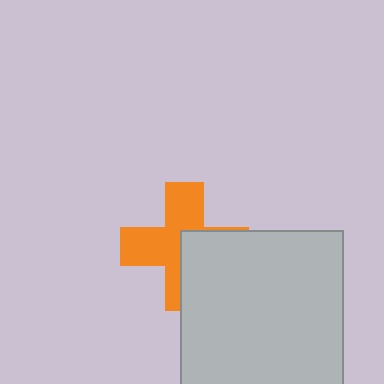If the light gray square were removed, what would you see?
You would see the complete orange cross.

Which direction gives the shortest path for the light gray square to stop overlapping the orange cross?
Moving toward the lower-right gives the shortest separation.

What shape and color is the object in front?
The object in front is a light gray square.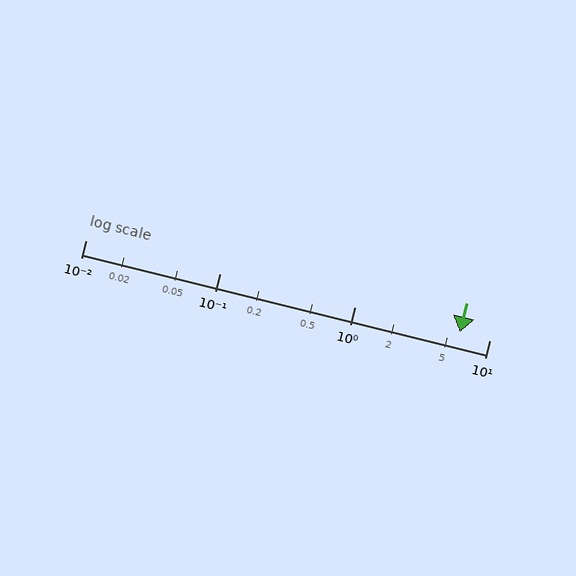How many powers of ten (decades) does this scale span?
The scale spans 3 decades, from 0.01 to 10.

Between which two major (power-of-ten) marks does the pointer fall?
The pointer is between 1 and 10.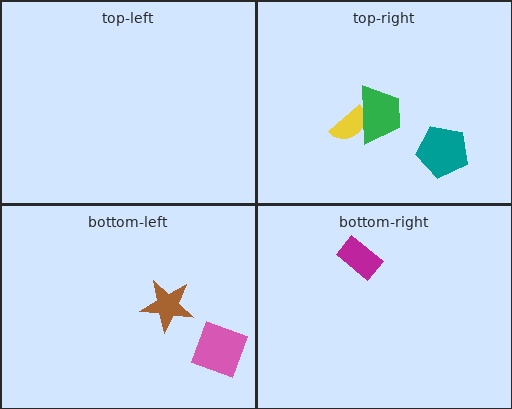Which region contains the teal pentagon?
The top-right region.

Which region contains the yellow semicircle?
The top-right region.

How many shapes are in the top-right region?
3.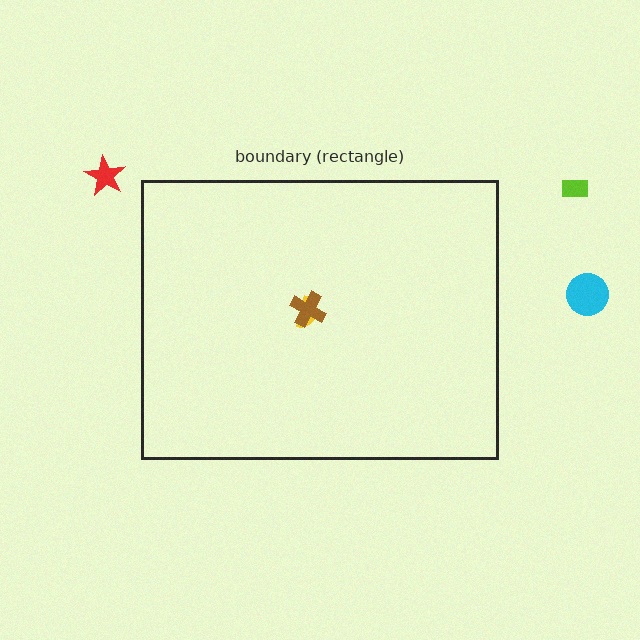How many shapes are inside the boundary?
2 inside, 3 outside.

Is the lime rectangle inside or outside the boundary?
Outside.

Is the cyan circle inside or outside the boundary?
Outside.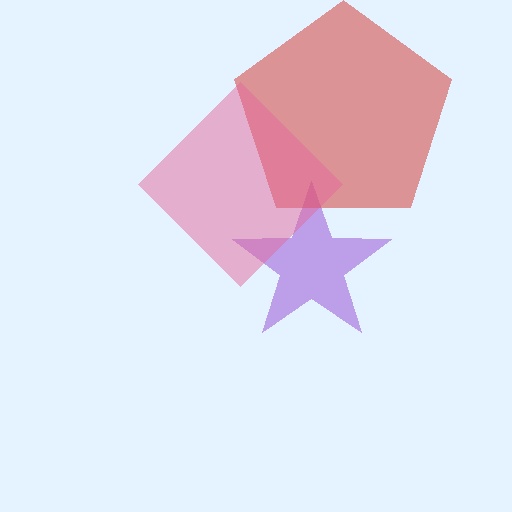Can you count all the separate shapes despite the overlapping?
Yes, there are 3 separate shapes.